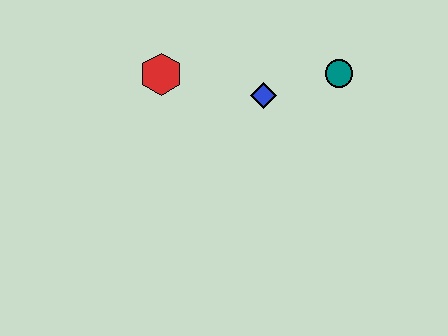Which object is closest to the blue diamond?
The teal circle is closest to the blue diamond.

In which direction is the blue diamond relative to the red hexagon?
The blue diamond is to the right of the red hexagon.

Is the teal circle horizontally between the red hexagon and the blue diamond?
No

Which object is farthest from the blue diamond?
The red hexagon is farthest from the blue diamond.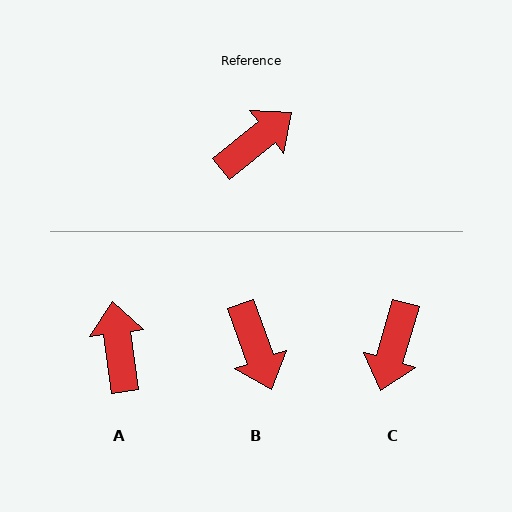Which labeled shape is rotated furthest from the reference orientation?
C, about 145 degrees away.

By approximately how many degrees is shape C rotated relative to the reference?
Approximately 145 degrees clockwise.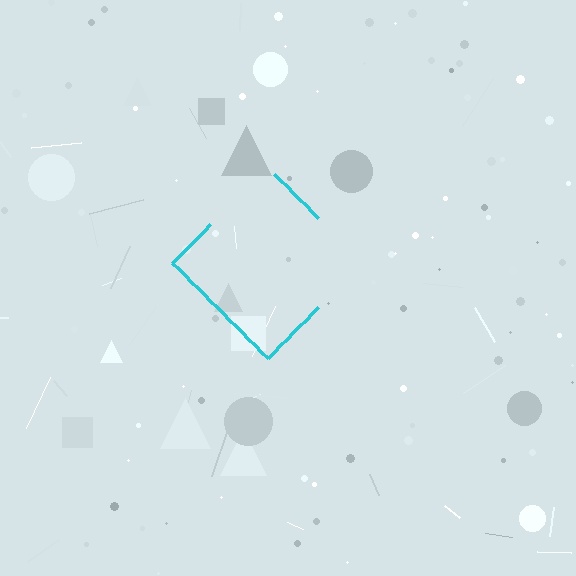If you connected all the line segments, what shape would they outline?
They would outline a diamond.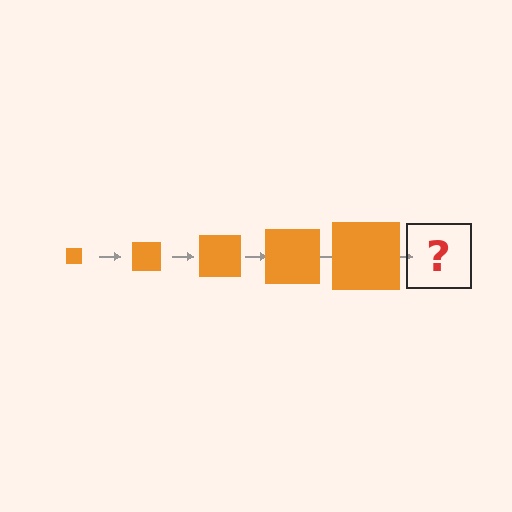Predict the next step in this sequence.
The next step is an orange square, larger than the previous one.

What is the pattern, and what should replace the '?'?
The pattern is that the square gets progressively larger each step. The '?' should be an orange square, larger than the previous one.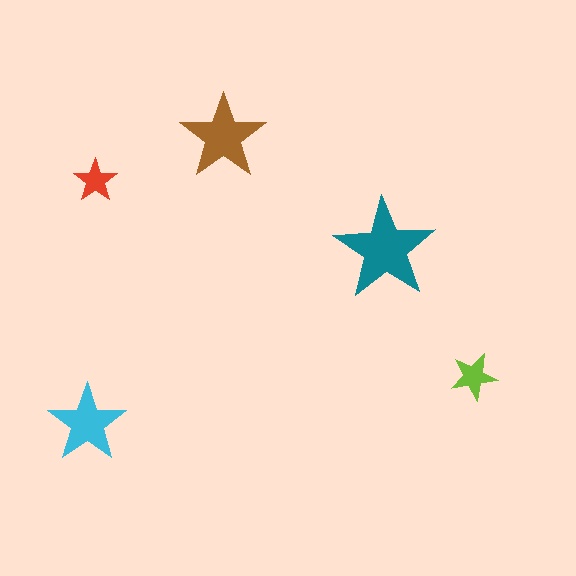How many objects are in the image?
There are 5 objects in the image.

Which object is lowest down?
The cyan star is bottommost.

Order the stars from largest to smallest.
the teal one, the brown one, the cyan one, the lime one, the red one.